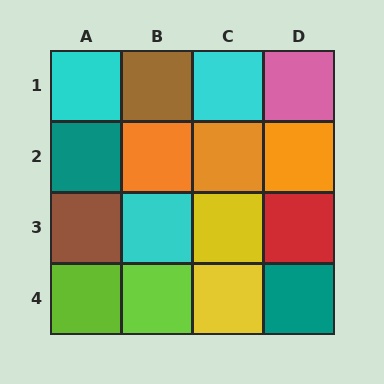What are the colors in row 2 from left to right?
Teal, orange, orange, orange.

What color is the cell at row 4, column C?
Yellow.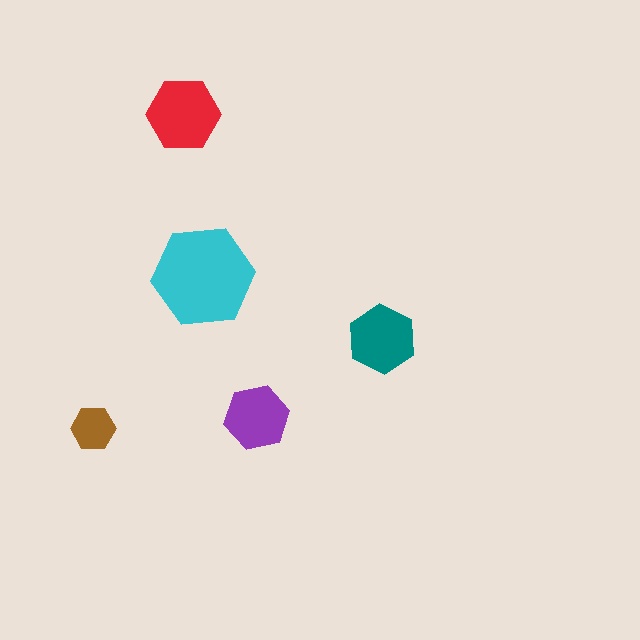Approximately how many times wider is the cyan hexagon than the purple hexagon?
About 1.5 times wider.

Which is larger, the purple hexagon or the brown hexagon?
The purple one.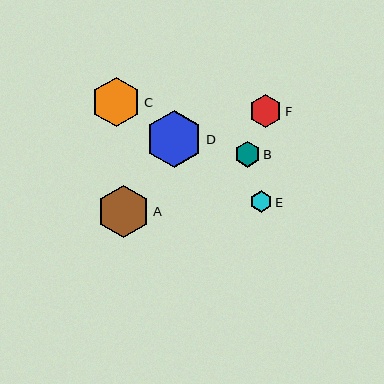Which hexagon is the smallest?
Hexagon E is the smallest with a size of approximately 21 pixels.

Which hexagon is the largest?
Hexagon D is the largest with a size of approximately 57 pixels.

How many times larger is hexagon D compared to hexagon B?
Hexagon D is approximately 2.2 times the size of hexagon B.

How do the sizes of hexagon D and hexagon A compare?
Hexagon D and hexagon A are approximately the same size.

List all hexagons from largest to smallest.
From largest to smallest: D, A, C, F, B, E.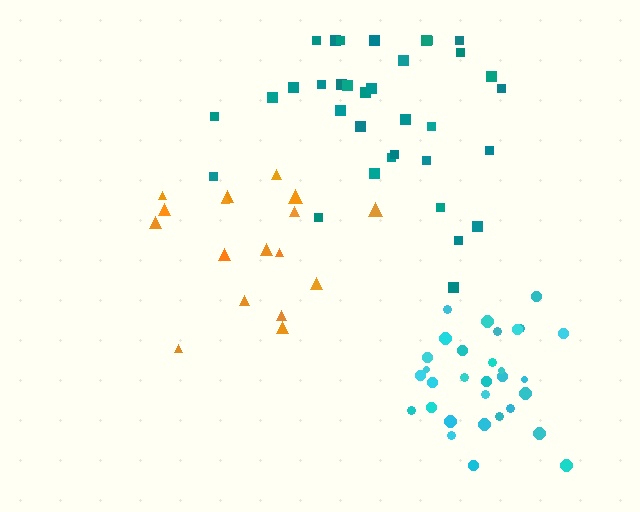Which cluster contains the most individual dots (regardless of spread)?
Teal (34).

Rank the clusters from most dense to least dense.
cyan, teal, orange.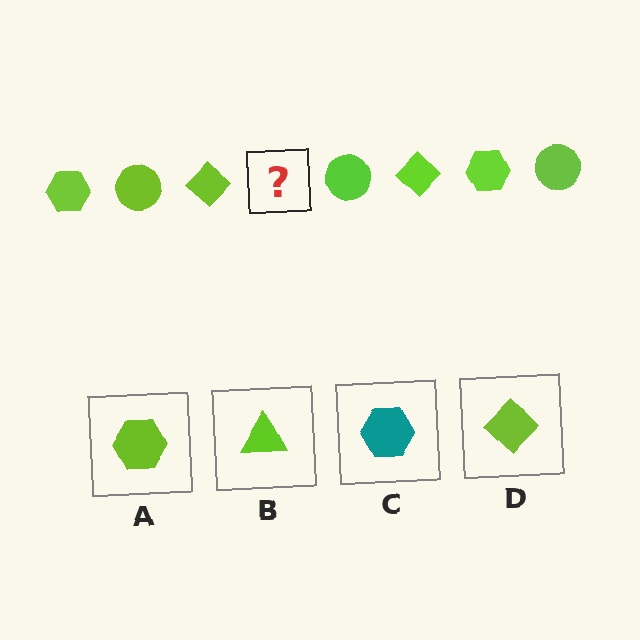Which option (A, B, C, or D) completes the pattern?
A.